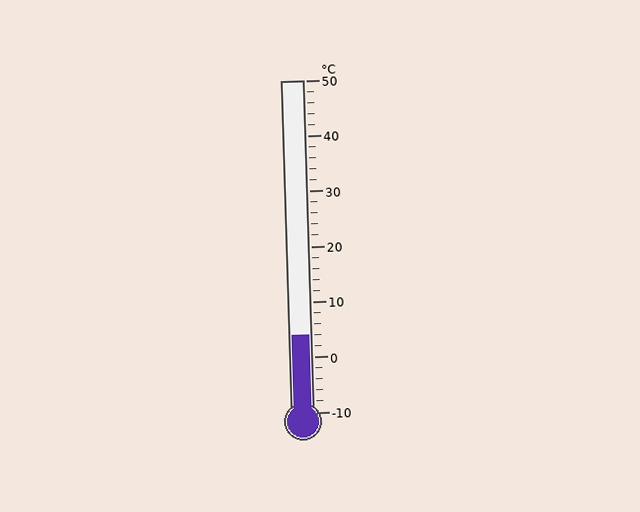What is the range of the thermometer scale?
The thermometer scale ranges from -10°C to 50°C.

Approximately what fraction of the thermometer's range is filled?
The thermometer is filled to approximately 25% of its range.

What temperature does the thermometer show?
The thermometer shows approximately 4°C.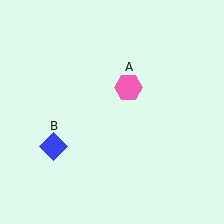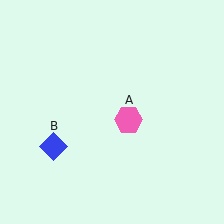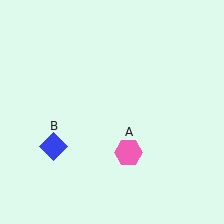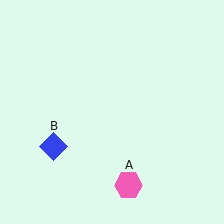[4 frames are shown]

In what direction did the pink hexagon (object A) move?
The pink hexagon (object A) moved down.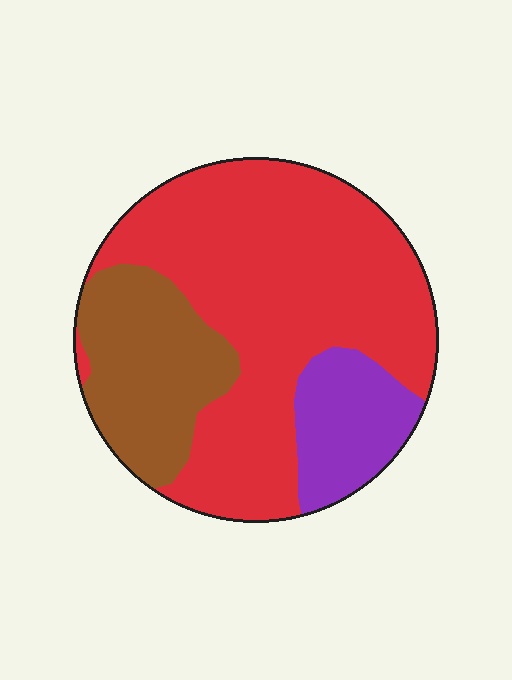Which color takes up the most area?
Red, at roughly 65%.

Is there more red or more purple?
Red.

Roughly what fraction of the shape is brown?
Brown takes up about one quarter (1/4) of the shape.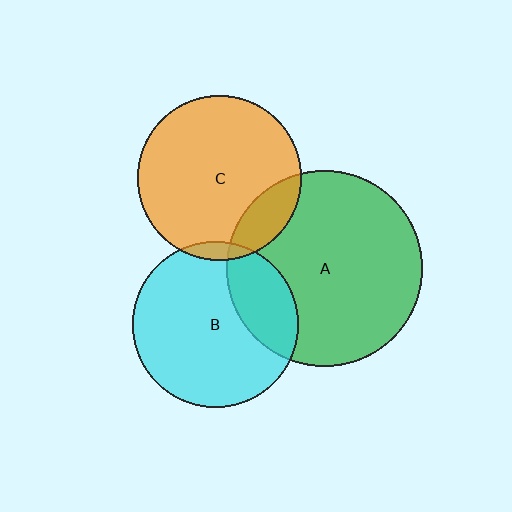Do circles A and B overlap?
Yes.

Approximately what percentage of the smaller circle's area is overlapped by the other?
Approximately 25%.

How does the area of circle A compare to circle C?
Approximately 1.4 times.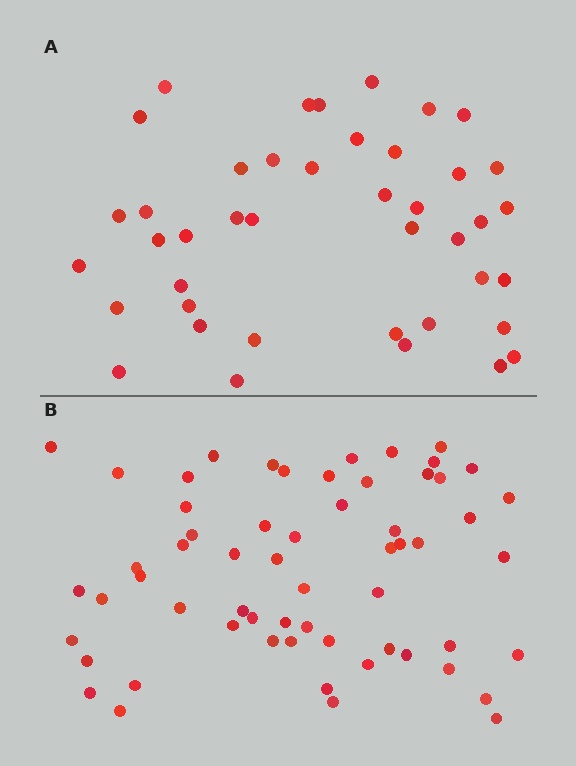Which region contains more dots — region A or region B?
Region B (the bottom region) has more dots.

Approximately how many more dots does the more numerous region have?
Region B has approximately 20 more dots than region A.